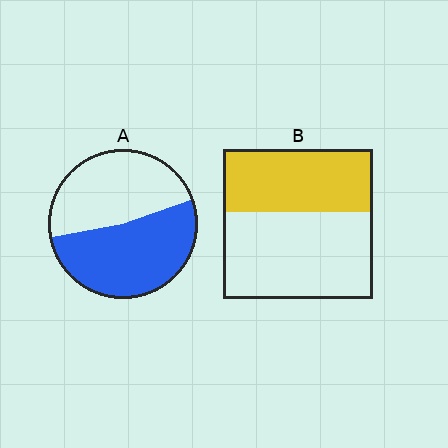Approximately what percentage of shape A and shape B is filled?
A is approximately 55% and B is approximately 40%.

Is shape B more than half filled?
No.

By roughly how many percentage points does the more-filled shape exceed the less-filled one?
By roughly 10 percentage points (A over B).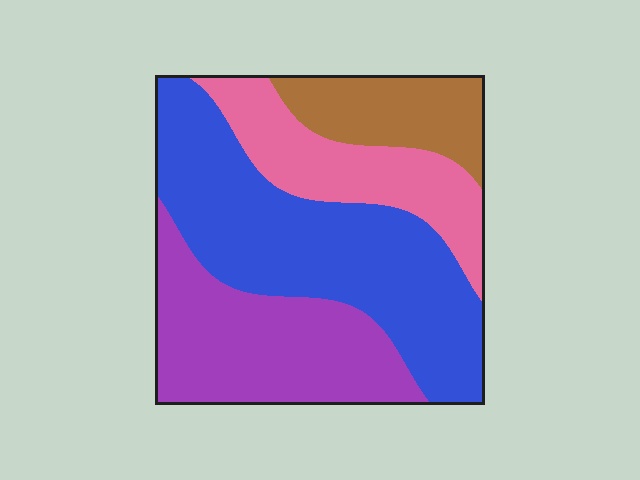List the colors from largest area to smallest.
From largest to smallest: blue, purple, pink, brown.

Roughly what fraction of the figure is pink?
Pink covers roughly 20% of the figure.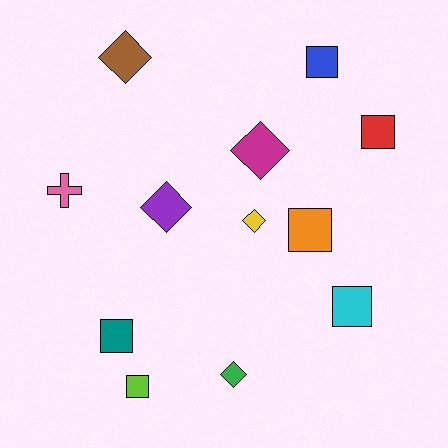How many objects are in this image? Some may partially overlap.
There are 12 objects.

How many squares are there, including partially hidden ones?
There are 6 squares.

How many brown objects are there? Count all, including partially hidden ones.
There is 1 brown object.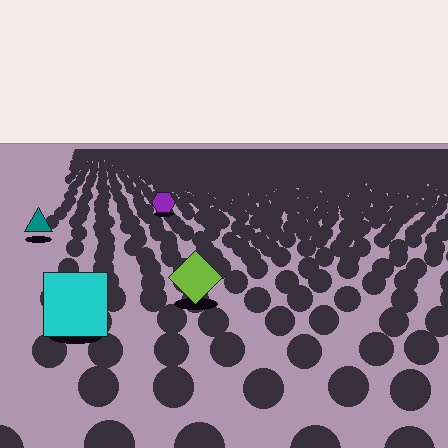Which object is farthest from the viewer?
The purple hexagon is farthest from the viewer. It appears smaller and the ground texture around it is denser.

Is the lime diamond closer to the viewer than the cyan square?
No. The cyan square is closer — you can tell from the texture gradient: the ground texture is coarser near it.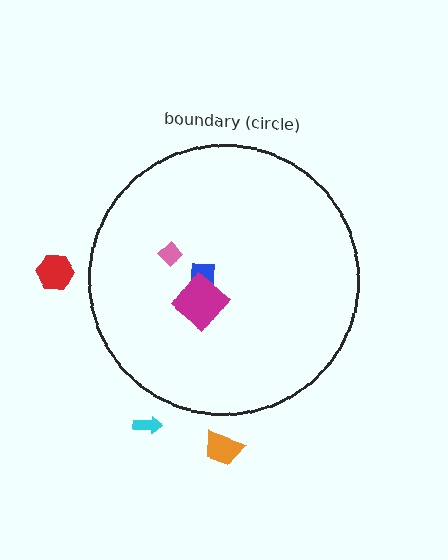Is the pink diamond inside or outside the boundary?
Inside.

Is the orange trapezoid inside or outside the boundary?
Outside.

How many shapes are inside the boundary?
3 inside, 3 outside.